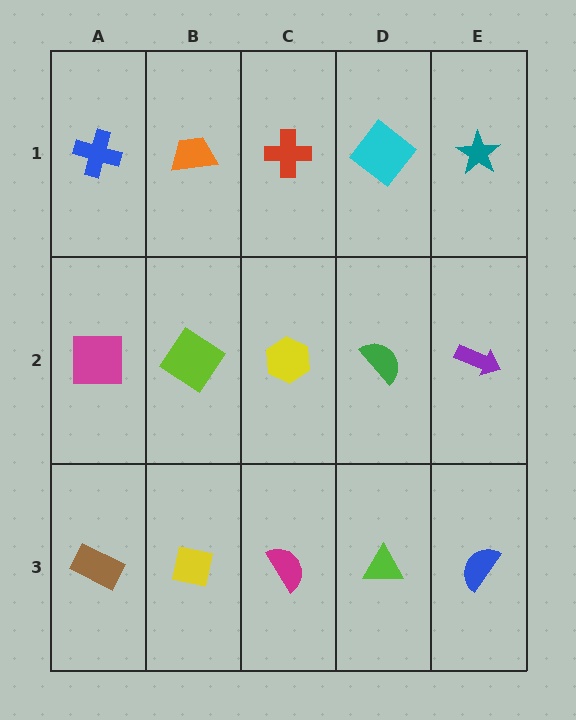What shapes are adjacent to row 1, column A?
A magenta square (row 2, column A), an orange trapezoid (row 1, column B).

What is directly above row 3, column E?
A purple arrow.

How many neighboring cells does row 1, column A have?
2.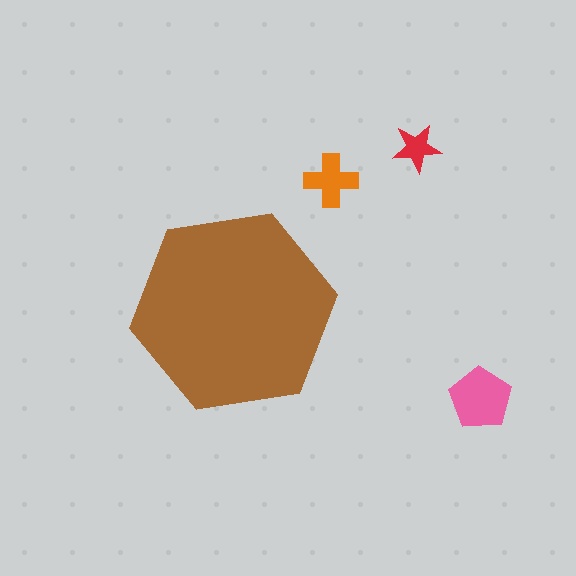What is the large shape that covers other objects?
A brown hexagon.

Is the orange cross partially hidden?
No, the orange cross is fully visible.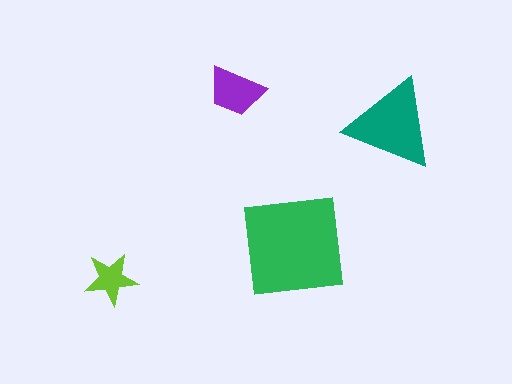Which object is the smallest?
The lime star.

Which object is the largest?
The green square.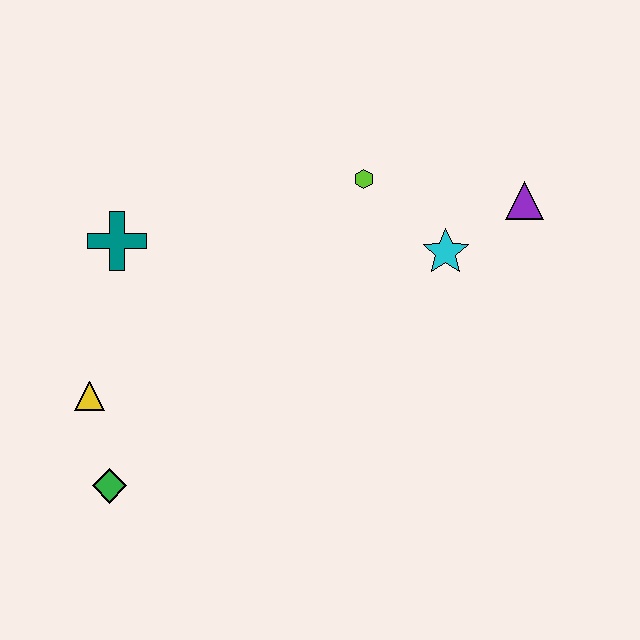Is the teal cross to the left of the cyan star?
Yes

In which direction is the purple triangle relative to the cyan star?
The purple triangle is to the right of the cyan star.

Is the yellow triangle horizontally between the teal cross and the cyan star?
No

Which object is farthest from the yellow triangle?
The purple triangle is farthest from the yellow triangle.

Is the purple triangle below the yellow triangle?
No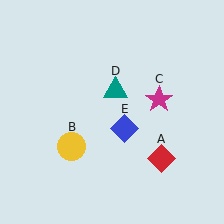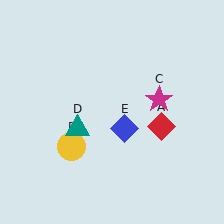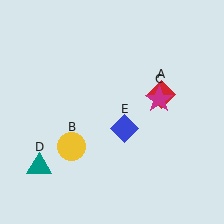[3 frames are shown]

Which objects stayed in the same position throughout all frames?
Yellow circle (object B) and magenta star (object C) and blue diamond (object E) remained stationary.